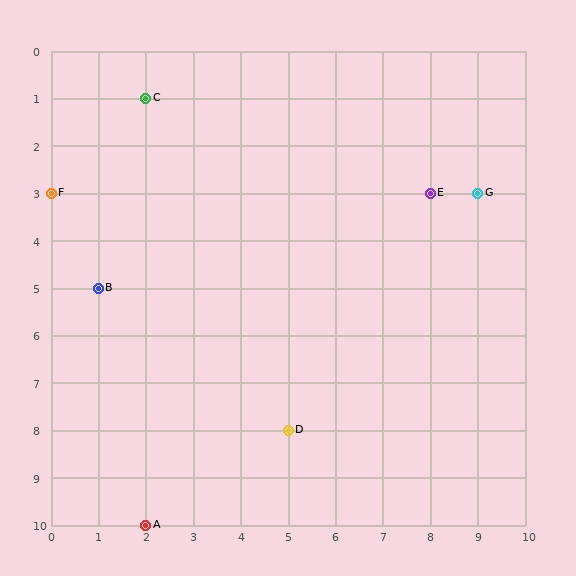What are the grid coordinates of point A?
Point A is at grid coordinates (2, 10).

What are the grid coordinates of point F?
Point F is at grid coordinates (0, 3).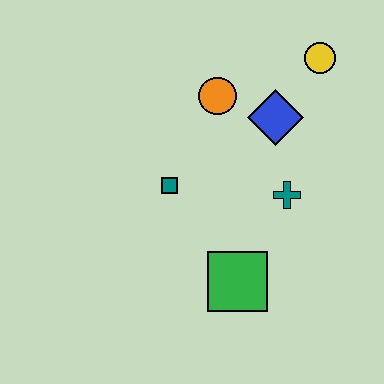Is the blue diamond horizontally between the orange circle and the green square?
No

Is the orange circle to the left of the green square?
Yes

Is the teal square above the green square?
Yes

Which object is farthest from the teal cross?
The yellow circle is farthest from the teal cross.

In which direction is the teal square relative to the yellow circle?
The teal square is to the left of the yellow circle.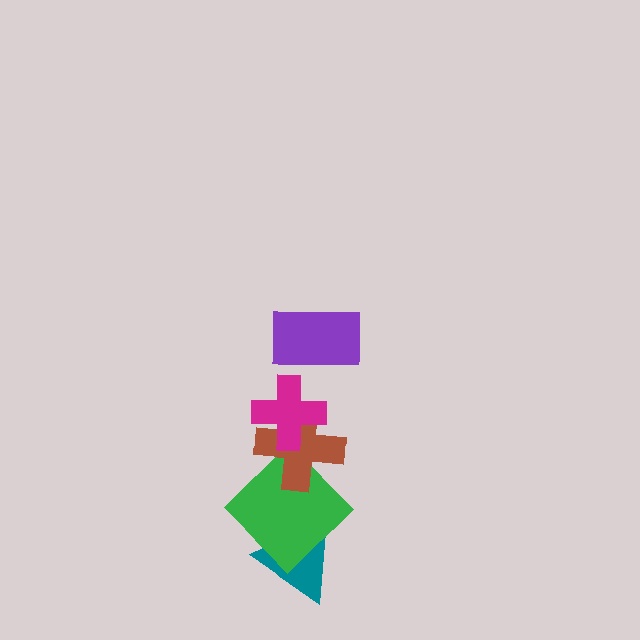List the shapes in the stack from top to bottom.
From top to bottom: the purple rectangle, the magenta cross, the brown cross, the green diamond, the teal triangle.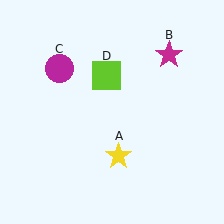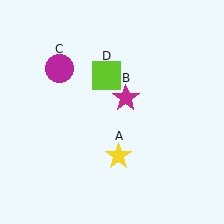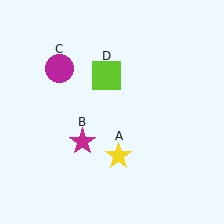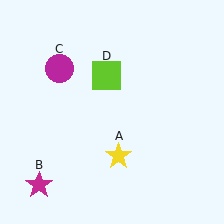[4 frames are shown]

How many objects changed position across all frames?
1 object changed position: magenta star (object B).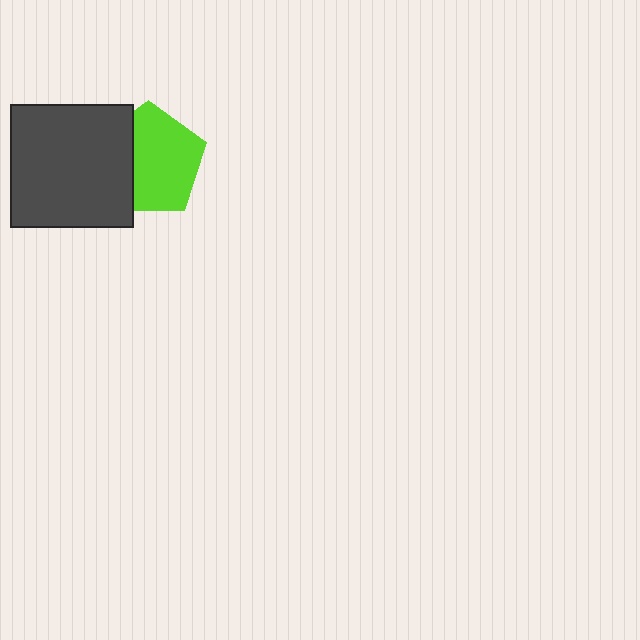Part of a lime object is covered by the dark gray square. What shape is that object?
It is a pentagon.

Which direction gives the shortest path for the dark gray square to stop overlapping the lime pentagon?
Moving left gives the shortest separation.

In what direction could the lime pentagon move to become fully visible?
The lime pentagon could move right. That would shift it out from behind the dark gray square entirely.